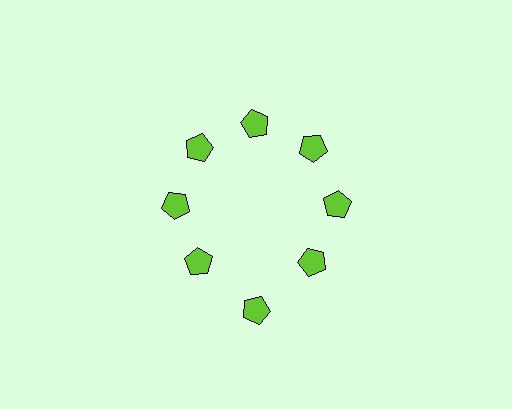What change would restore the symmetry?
The symmetry would be restored by moving it inward, back onto the ring so that all 8 pentagons sit at equal angles and equal distance from the center.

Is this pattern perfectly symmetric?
No. The 8 lime pentagons are arranged in a ring, but one element near the 6 o'clock position is pushed outward from the center, breaking the 8-fold rotational symmetry.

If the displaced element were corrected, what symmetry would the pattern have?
It would have 8-fold rotational symmetry — the pattern would map onto itself every 45 degrees.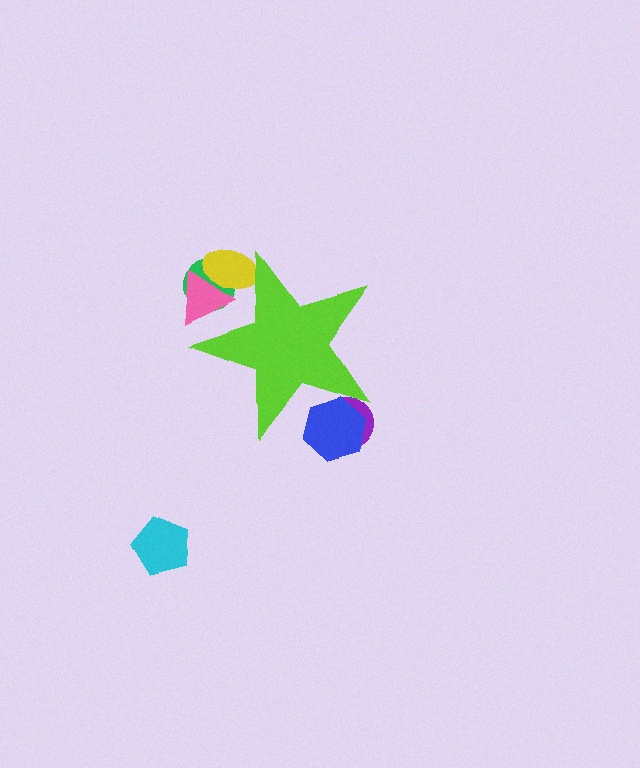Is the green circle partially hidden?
Yes, the green circle is partially hidden behind the lime star.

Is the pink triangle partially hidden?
Yes, the pink triangle is partially hidden behind the lime star.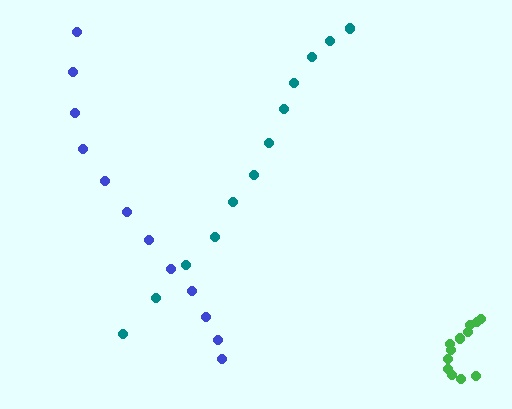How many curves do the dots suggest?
There are 3 distinct paths.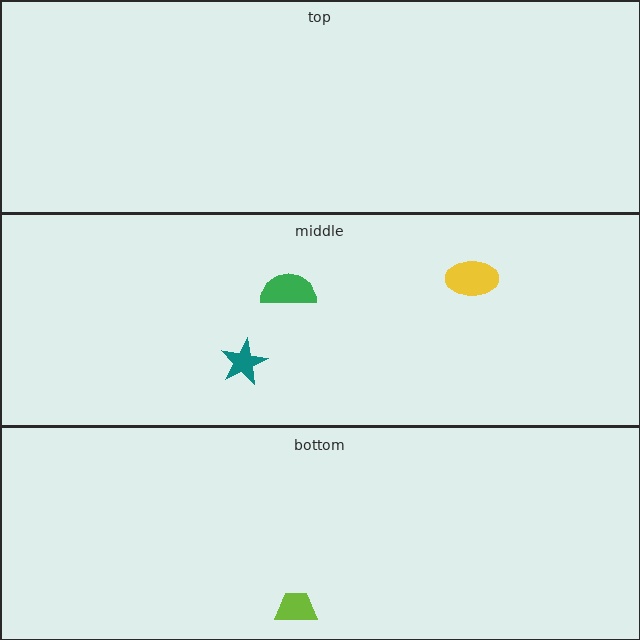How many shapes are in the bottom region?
1.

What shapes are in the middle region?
The green semicircle, the yellow ellipse, the teal star.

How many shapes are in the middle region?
3.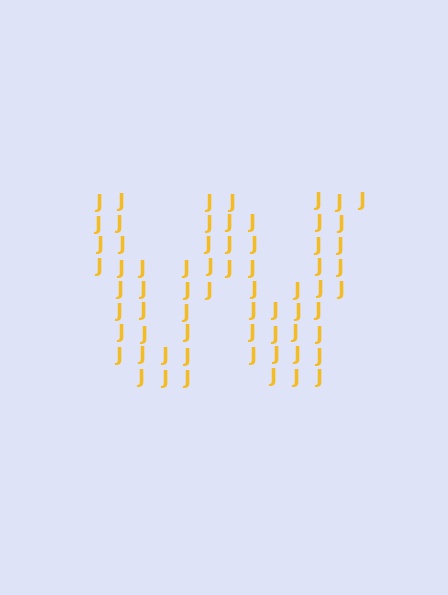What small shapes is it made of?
It is made of small letter J's.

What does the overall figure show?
The overall figure shows the letter W.